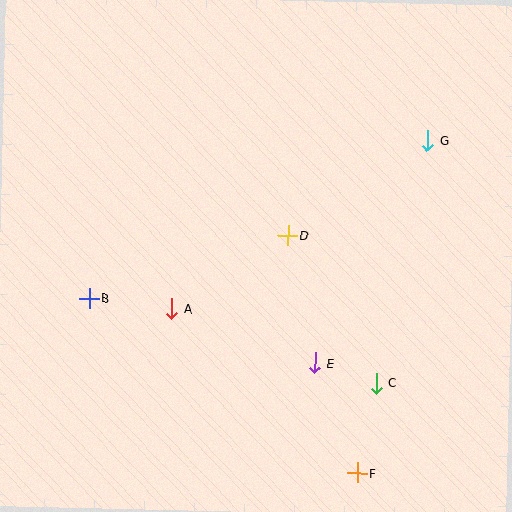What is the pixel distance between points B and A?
The distance between B and A is 83 pixels.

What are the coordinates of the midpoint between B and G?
The midpoint between B and G is at (258, 220).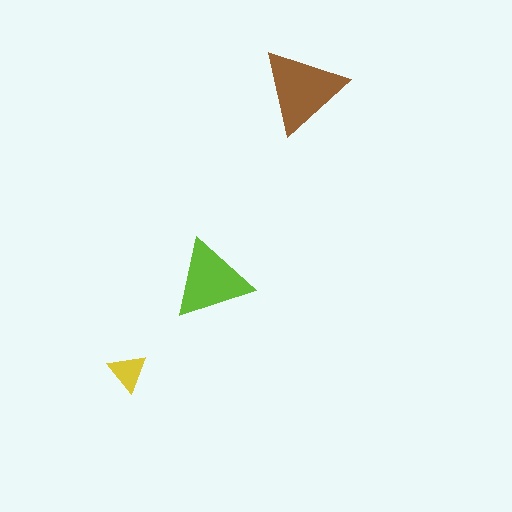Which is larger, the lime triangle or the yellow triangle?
The lime one.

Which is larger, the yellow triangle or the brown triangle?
The brown one.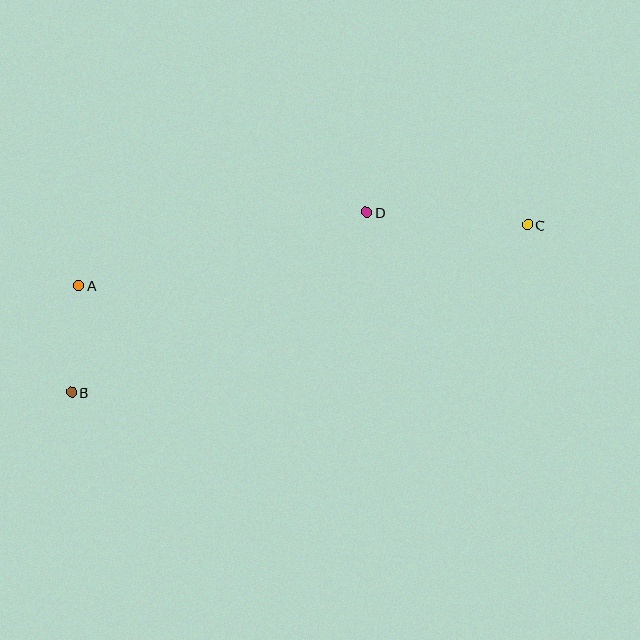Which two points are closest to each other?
Points A and B are closest to each other.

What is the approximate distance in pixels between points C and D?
The distance between C and D is approximately 162 pixels.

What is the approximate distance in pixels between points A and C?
The distance between A and C is approximately 453 pixels.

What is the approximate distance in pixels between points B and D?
The distance between B and D is approximately 345 pixels.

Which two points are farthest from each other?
Points B and C are farthest from each other.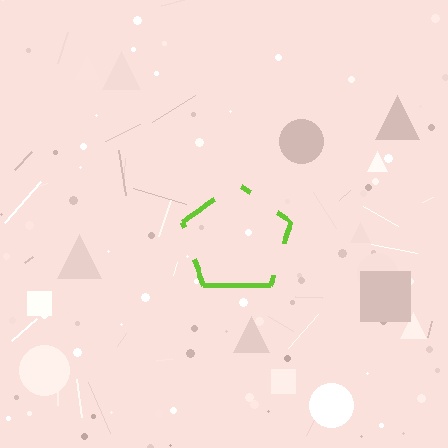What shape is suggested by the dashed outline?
The dashed outline suggests a pentagon.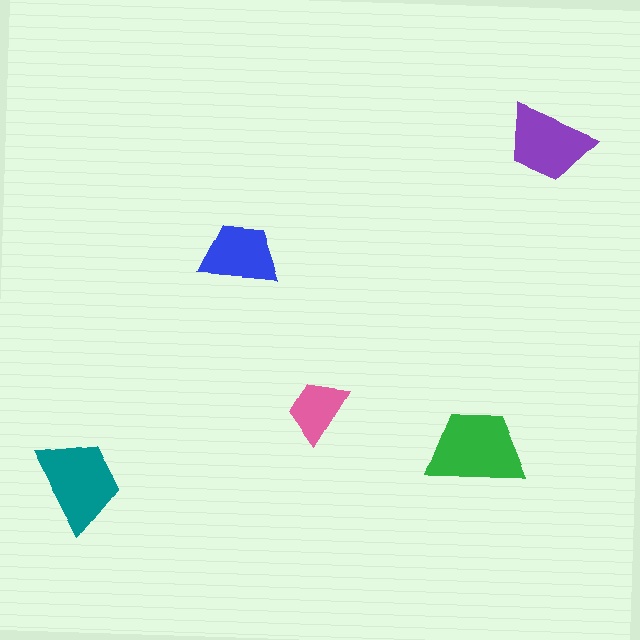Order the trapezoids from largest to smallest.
the green one, the teal one, the purple one, the blue one, the pink one.